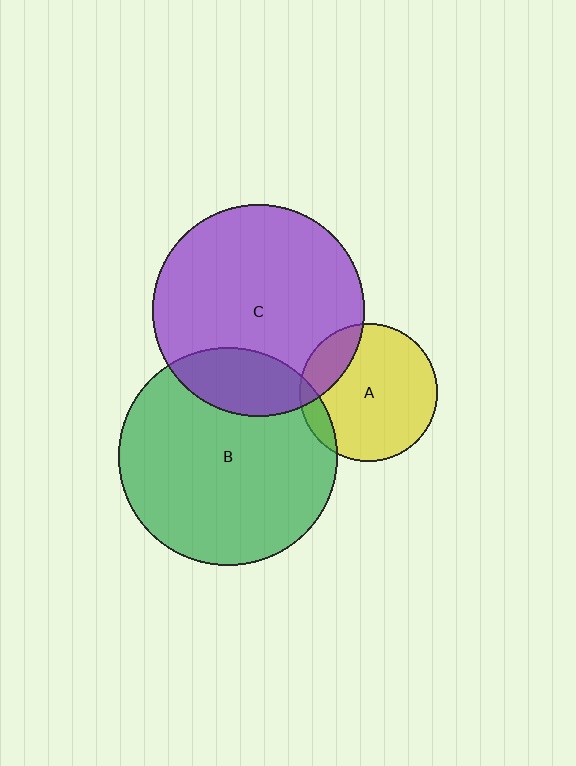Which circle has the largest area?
Circle B (green).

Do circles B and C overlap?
Yes.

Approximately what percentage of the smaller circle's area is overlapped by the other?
Approximately 20%.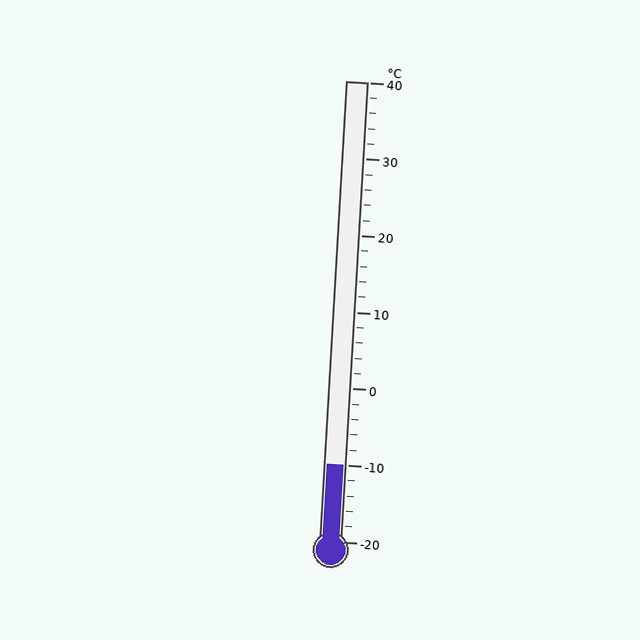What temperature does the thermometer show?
The thermometer shows approximately -10°C.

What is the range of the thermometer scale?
The thermometer scale ranges from -20°C to 40°C.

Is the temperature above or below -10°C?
The temperature is at -10°C.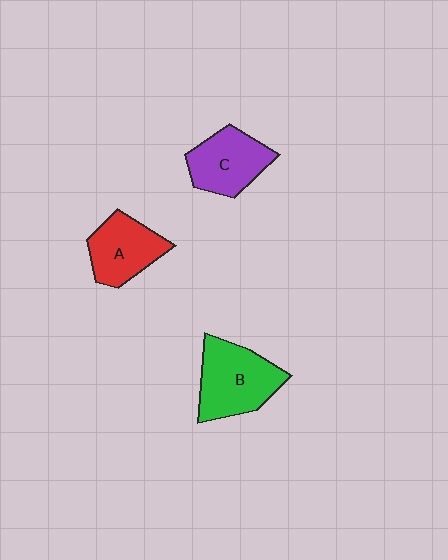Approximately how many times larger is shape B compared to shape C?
Approximately 1.2 times.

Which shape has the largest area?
Shape B (green).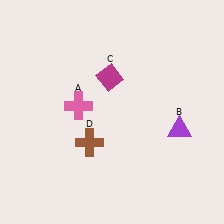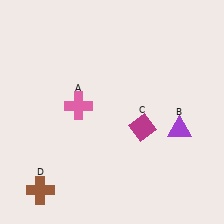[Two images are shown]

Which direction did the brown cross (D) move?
The brown cross (D) moved left.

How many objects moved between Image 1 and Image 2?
2 objects moved between the two images.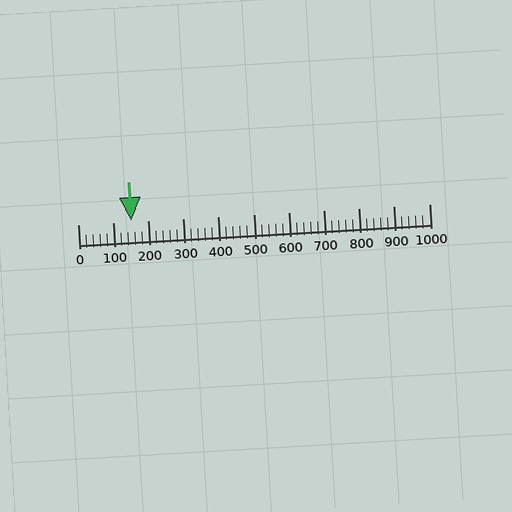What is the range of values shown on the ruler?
The ruler shows values from 0 to 1000.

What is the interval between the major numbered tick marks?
The major tick marks are spaced 100 units apart.